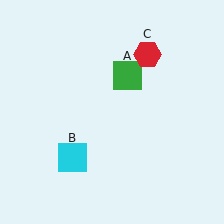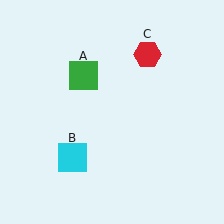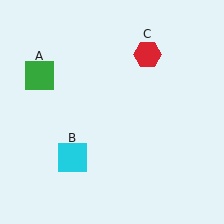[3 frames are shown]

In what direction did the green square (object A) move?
The green square (object A) moved left.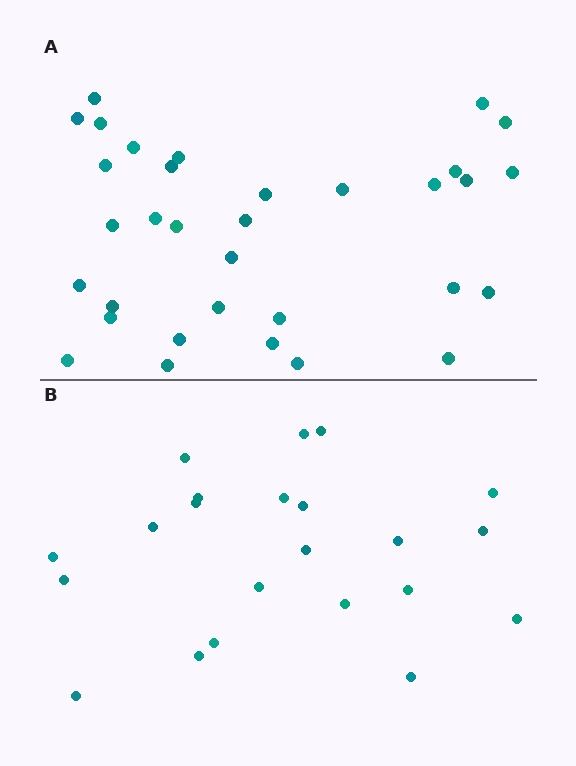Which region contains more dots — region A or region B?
Region A (the top region) has more dots.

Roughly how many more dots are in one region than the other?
Region A has roughly 12 or so more dots than region B.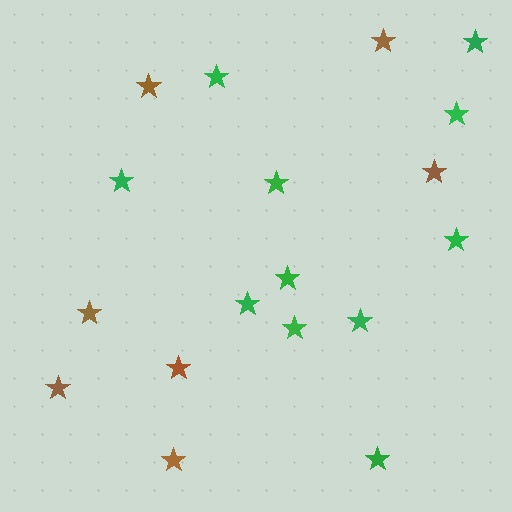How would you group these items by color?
There are 2 groups: one group of green stars (11) and one group of brown stars (7).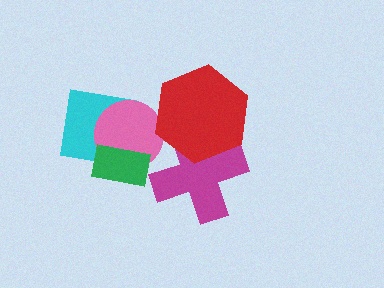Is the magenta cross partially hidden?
Yes, it is partially covered by another shape.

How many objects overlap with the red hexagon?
2 objects overlap with the red hexagon.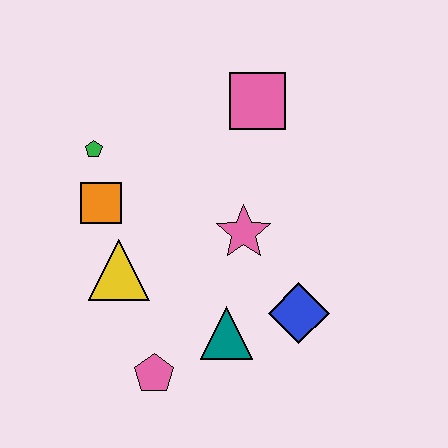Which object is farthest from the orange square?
The blue diamond is farthest from the orange square.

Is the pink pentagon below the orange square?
Yes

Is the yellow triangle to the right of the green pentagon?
Yes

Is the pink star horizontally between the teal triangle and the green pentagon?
No